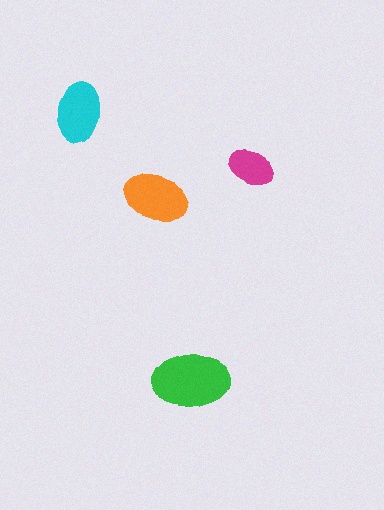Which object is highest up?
The cyan ellipse is topmost.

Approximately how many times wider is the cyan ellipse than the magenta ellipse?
About 1.5 times wider.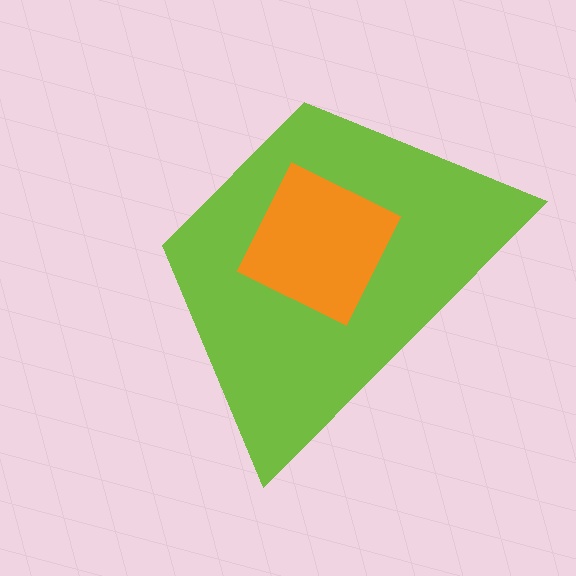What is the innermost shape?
The orange square.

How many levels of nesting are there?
2.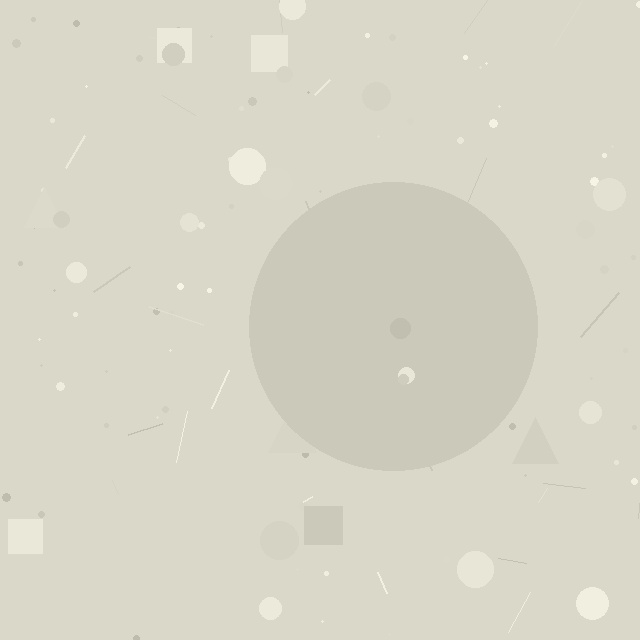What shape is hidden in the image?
A circle is hidden in the image.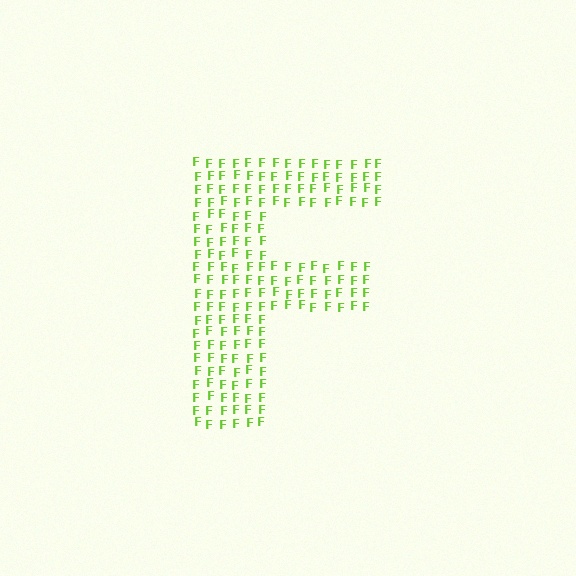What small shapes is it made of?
It is made of small letter F's.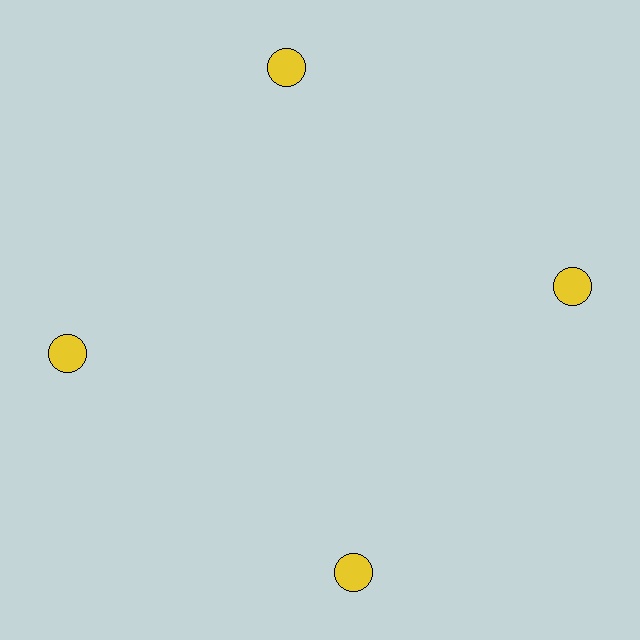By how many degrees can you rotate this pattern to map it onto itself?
The pattern maps onto itself every 90 degrees of rotation.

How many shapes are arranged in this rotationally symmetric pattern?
There are 4 shapes, arranged in 4 groups of 1.